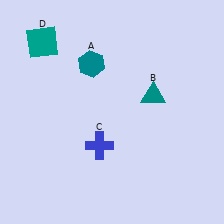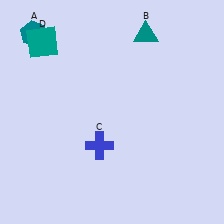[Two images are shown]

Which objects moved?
The objects that moved are: the teal hexagon (A), the teal triangle (B).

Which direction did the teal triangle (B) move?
The teal triangle (B) moved up.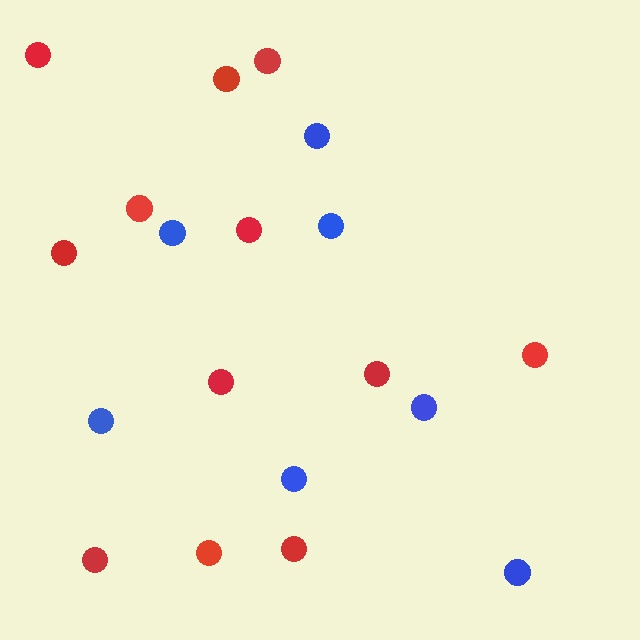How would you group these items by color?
There are 2 groups: one group of red circles (12) and one group of blue circles (7).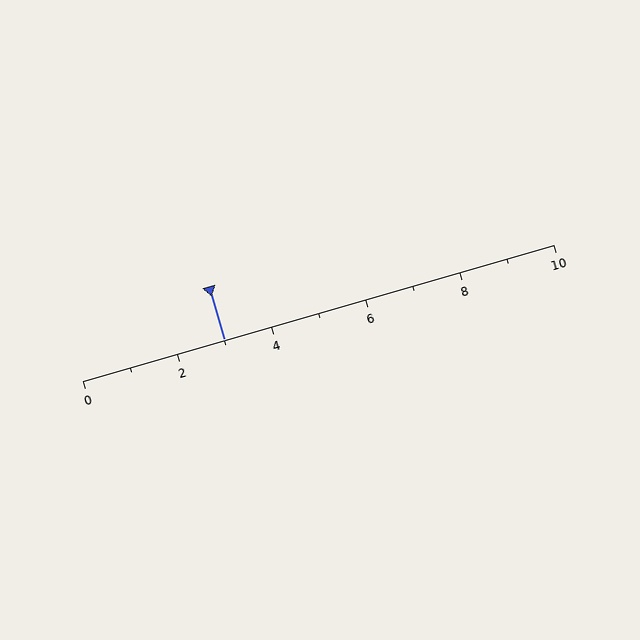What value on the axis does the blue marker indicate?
The marker indicates approximately 3.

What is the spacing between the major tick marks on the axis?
The major ticks are spaced 2 apart.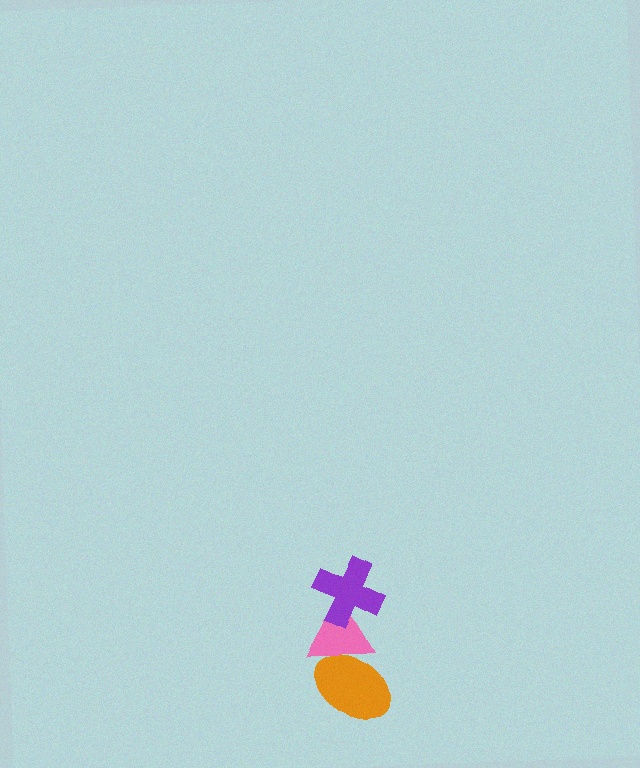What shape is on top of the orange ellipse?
The pink triangle is on top of the orange ellipse.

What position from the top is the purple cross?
The purple cross is 1st from the top.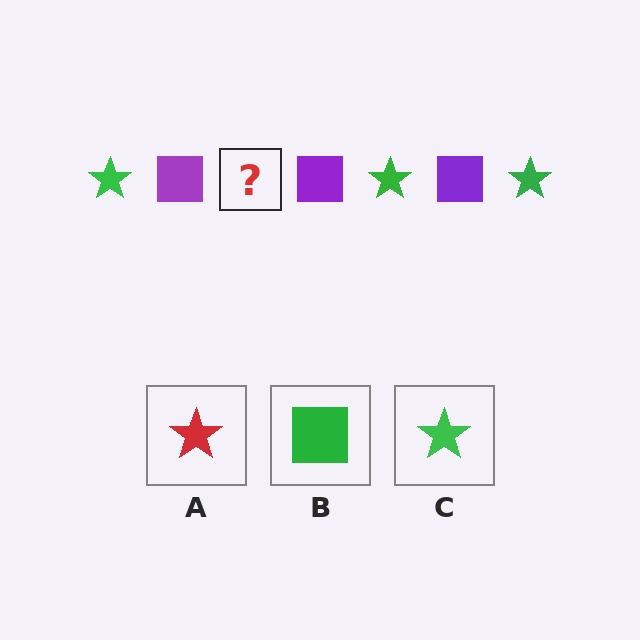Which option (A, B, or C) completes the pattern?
C.